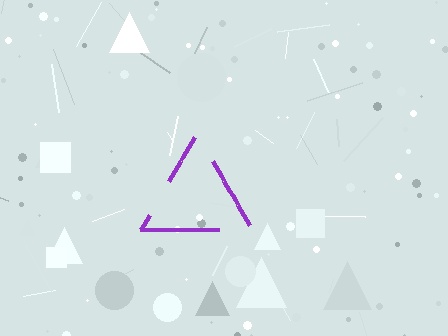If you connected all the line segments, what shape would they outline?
They would outline a triangle.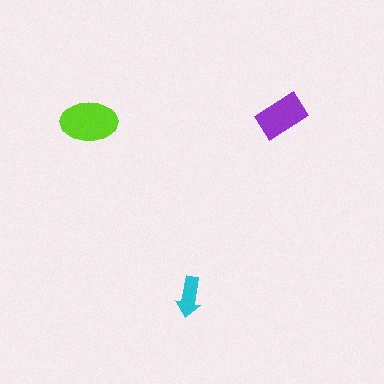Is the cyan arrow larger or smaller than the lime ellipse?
Smaller.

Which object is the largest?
The lime ellipse.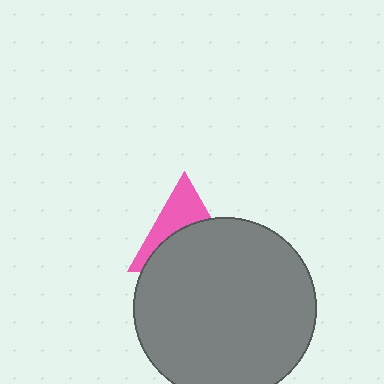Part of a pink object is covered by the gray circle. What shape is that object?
It is a triangle.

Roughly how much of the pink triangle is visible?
A small part of it is visible (roughly 42%).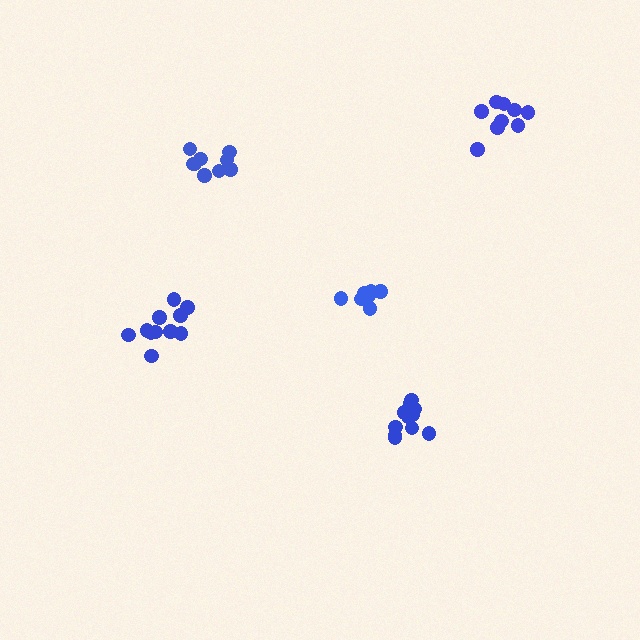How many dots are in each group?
Group 1: 11 dots, Group 2: 9 dots, Group 3: 7 dots, Group 4: 9 dots, Group 5: 11 dots (47 total).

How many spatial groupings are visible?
There are 5 spatial groupings.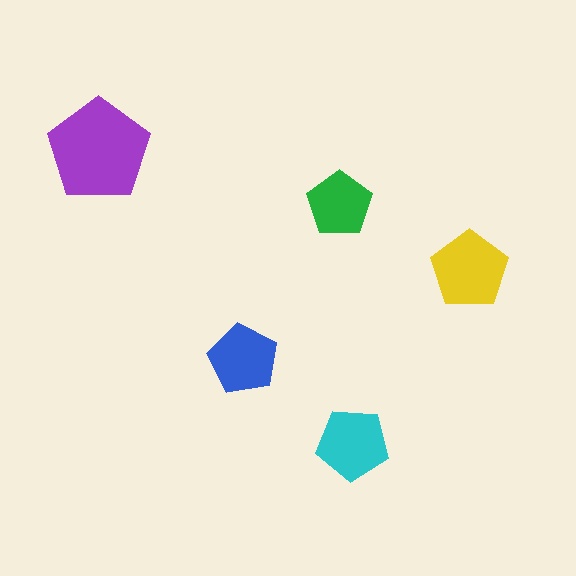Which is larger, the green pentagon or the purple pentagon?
The purple one.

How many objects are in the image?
There are 5 objects in the image.